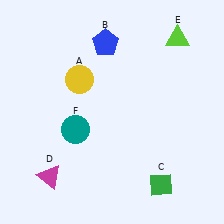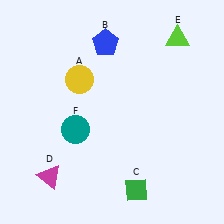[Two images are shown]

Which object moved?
The green diamond (C) moved left.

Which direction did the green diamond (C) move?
The green diamond (C) moved left.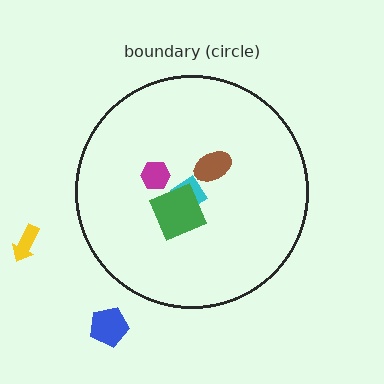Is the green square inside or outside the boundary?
Inside.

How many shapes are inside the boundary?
4 inside, 2 outside.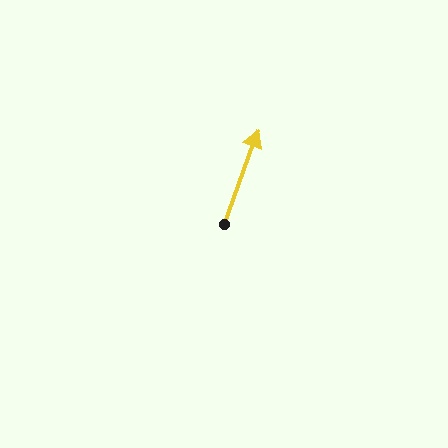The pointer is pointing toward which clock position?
Roughly 1 o'clock.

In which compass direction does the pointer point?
North.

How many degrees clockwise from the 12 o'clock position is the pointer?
Approximately 20 degrees.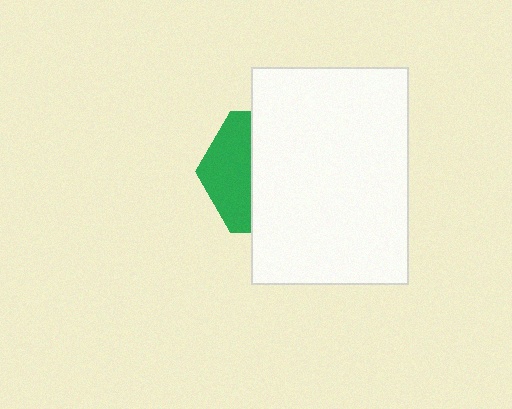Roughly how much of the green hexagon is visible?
A small part of it is visible (roughly 37%).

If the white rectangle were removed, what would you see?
You would see the complete green hexagon.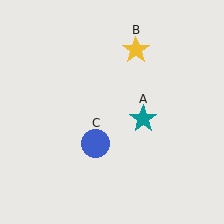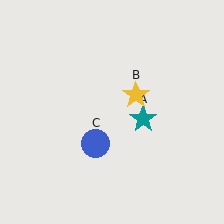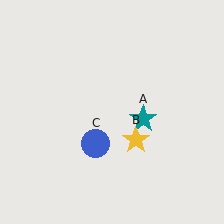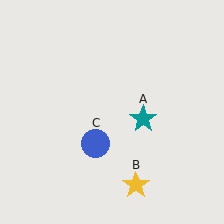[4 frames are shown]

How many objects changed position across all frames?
1 object changed position: yellow star (object B).